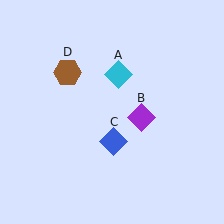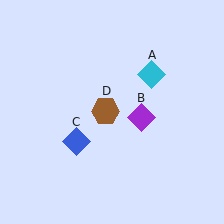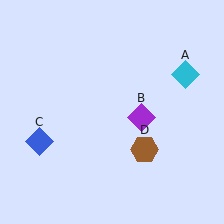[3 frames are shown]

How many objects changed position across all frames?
3 objects changed position: cyan diamond (object A), blue diamond (object C), brown hexagon (object D).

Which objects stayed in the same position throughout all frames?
Purple diamond (object B) remained stationary.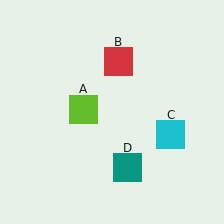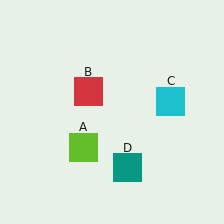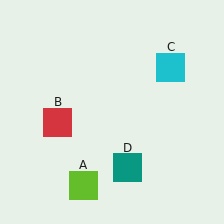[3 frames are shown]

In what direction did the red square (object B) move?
The red square (object B) moved down and to the left.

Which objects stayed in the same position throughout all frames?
Teal square (object D) remained stationary.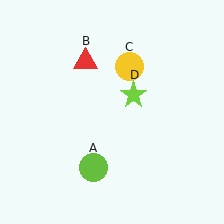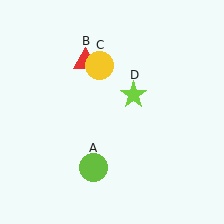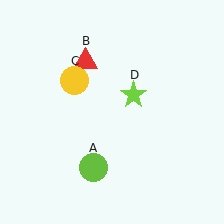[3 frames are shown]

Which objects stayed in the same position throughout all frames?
Lime circle (object A) and red triangle (object B) and lime star (object D) remained stationary.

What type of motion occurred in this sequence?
The yellow circle (object C) rotated counterclockwise around the center of the scene.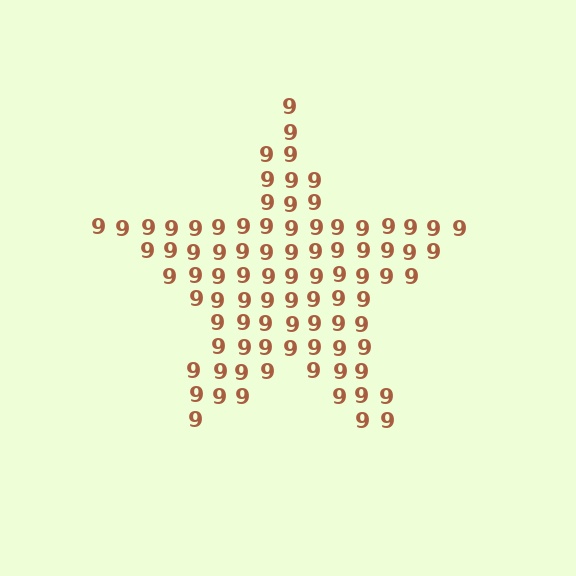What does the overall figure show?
The overall figure shows a star.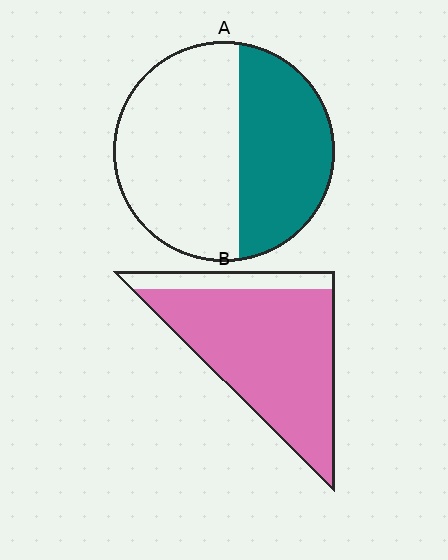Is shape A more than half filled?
No.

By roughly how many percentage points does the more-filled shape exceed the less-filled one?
By roughly 45 percentage points (B over A).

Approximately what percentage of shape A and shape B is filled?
A is approximately 40% and B is approximately 85%.